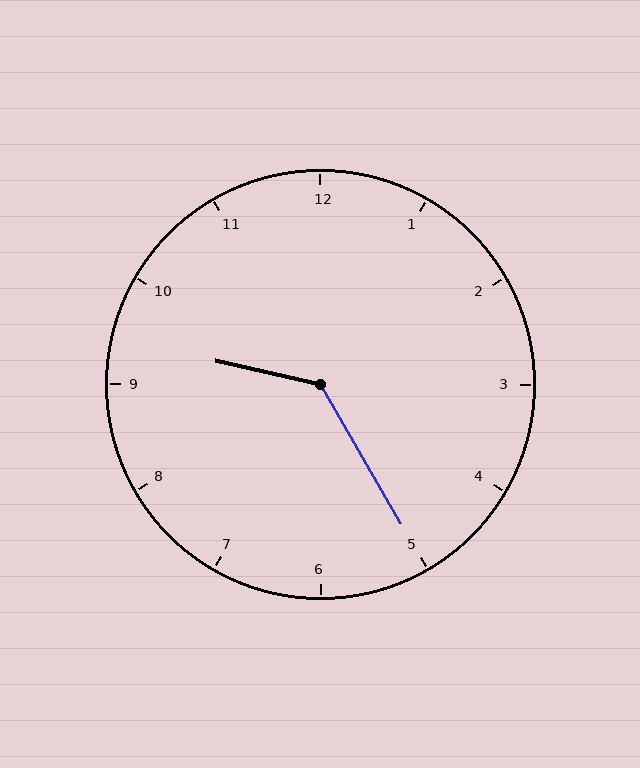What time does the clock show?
9:25.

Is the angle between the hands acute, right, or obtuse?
It is obtuse.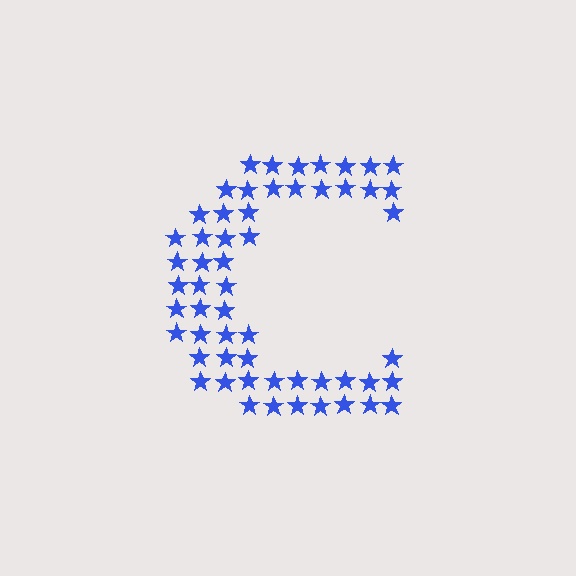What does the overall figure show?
The overall figure shows the letter C.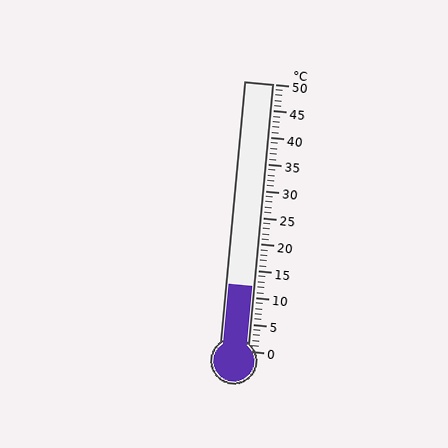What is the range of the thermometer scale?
The thermometer scale ranges from 0°C to 50°C.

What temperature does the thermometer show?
The thermometer shows approximately 12°C.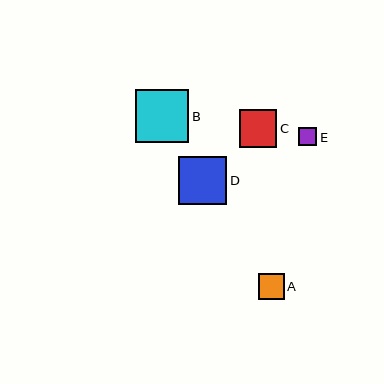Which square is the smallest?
Square E is the smallest with a size of approximately 18 pixels.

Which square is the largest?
Square B is the largest with a size of approximately 53 pixels.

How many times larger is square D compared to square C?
Square D is approximately 1.3 times the size of square C.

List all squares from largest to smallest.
From largest to smallest: B, D, C, A, E.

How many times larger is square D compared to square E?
Square D is approximately 2.6 times the size of square E.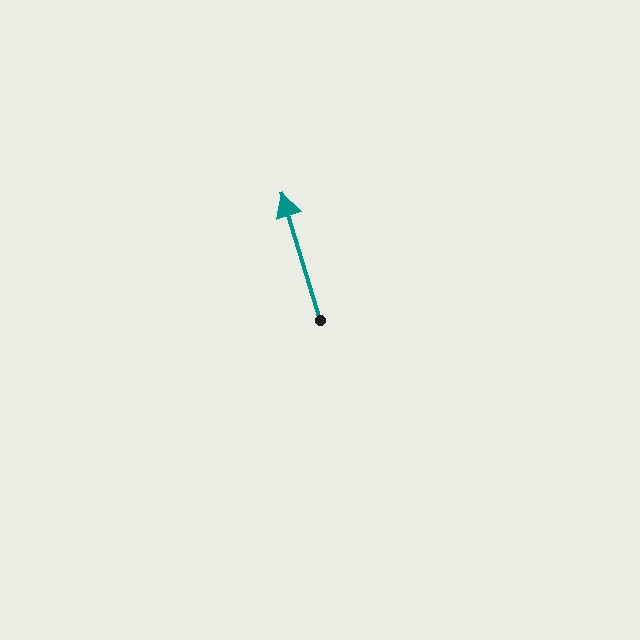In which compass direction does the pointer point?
North.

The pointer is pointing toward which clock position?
Roughly 11 o'clock.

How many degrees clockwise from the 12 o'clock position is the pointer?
Approximately 343 degrees.